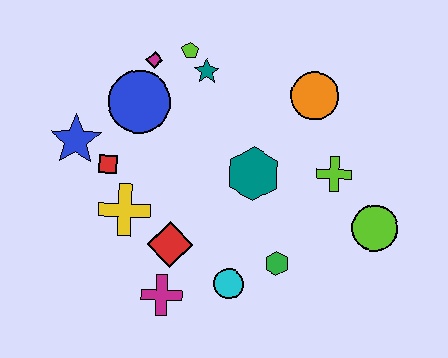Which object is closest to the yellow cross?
The red square is closest to the yellow cross.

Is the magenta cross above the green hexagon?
No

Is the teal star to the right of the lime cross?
No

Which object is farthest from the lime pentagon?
The lime circle is farthest from the lime pentagon.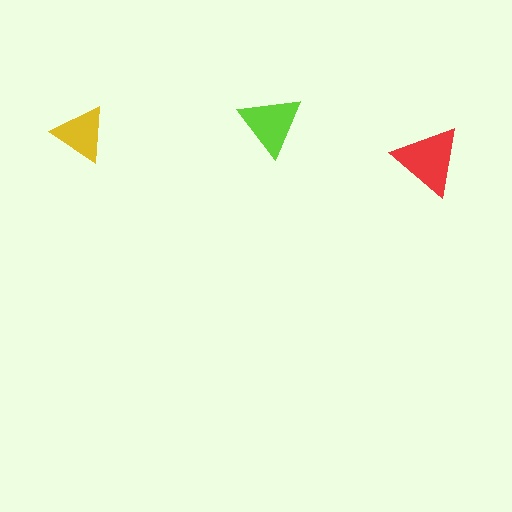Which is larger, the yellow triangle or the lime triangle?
The lime one.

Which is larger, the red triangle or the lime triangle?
The red one.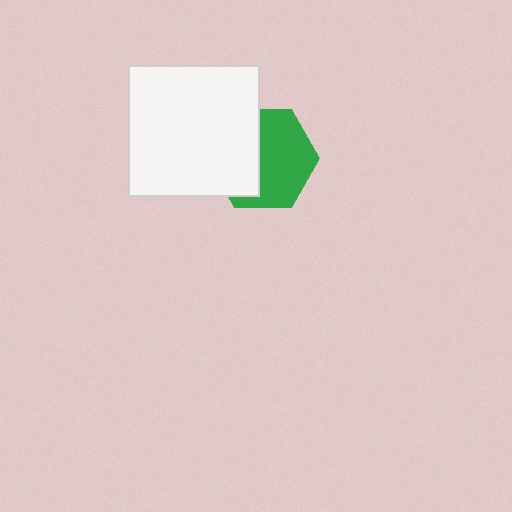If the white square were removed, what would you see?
You would see the complete green hexagon.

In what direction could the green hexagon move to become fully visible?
The green hexagon could move right. That would shift it out from behind the white square entirely.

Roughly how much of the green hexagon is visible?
About half of it is visible (roughly 58%).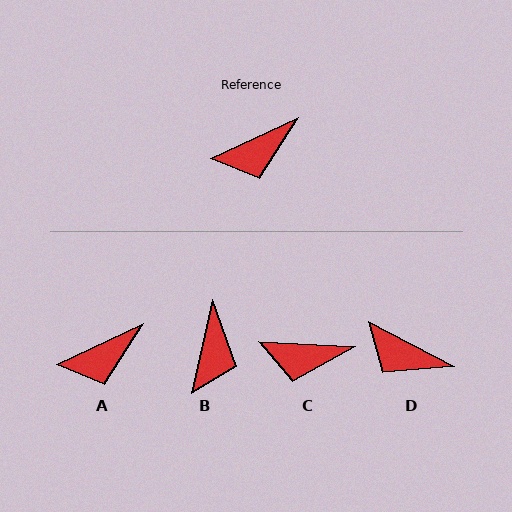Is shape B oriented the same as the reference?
No, it is off by about 53 degrees.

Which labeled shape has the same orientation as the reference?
A.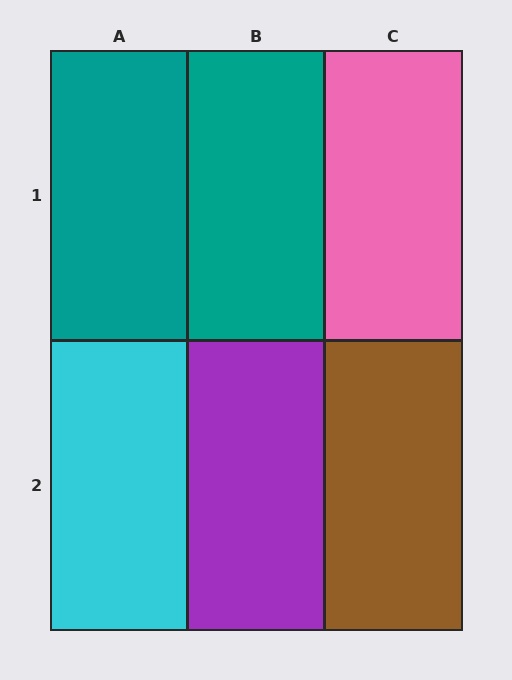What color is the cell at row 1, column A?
Teal.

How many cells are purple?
1 cell is purple.